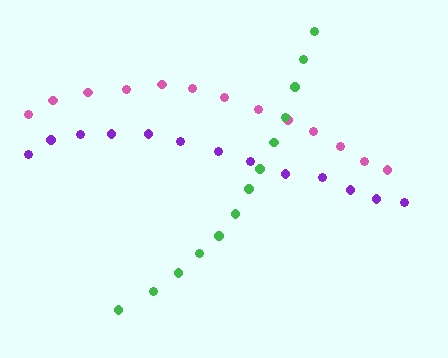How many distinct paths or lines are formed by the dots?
There are 3 distinct paths.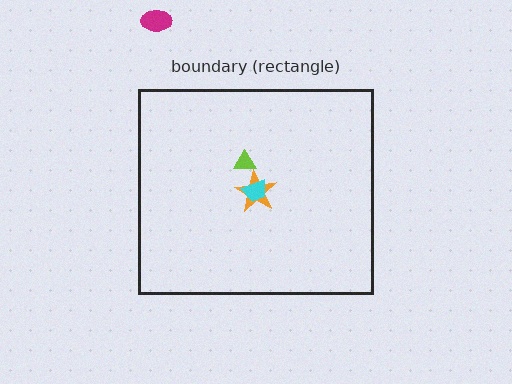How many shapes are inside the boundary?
3 inside, 1 outside.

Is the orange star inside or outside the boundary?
Inside.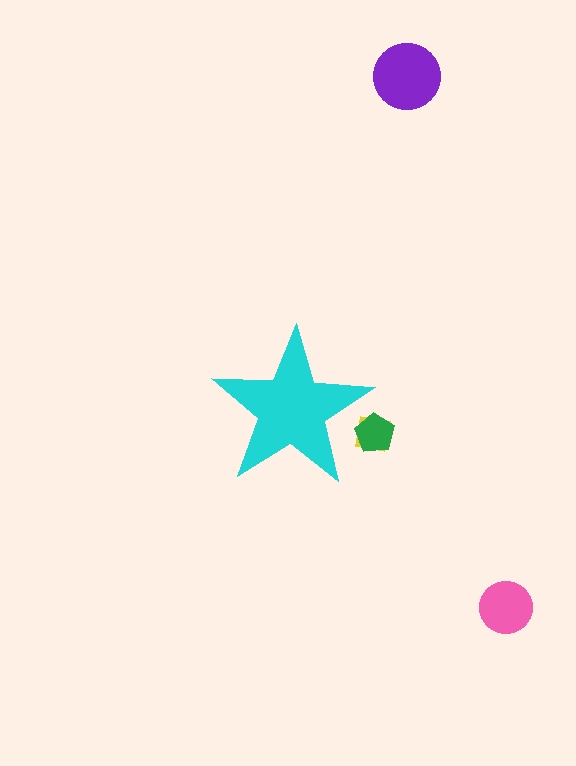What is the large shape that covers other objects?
A cyan star.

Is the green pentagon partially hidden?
Yes, the green pentagon is partially hidden behind the cyan star.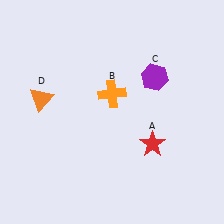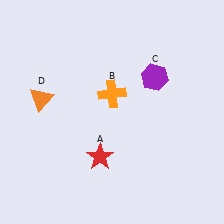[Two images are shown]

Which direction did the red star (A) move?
The red star (A) moved left.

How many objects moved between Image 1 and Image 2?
1 object moved between the two images.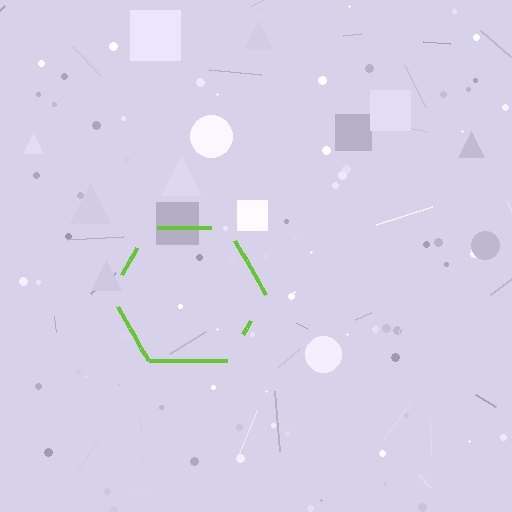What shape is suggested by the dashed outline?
The dashed outline suggests a hexagon.